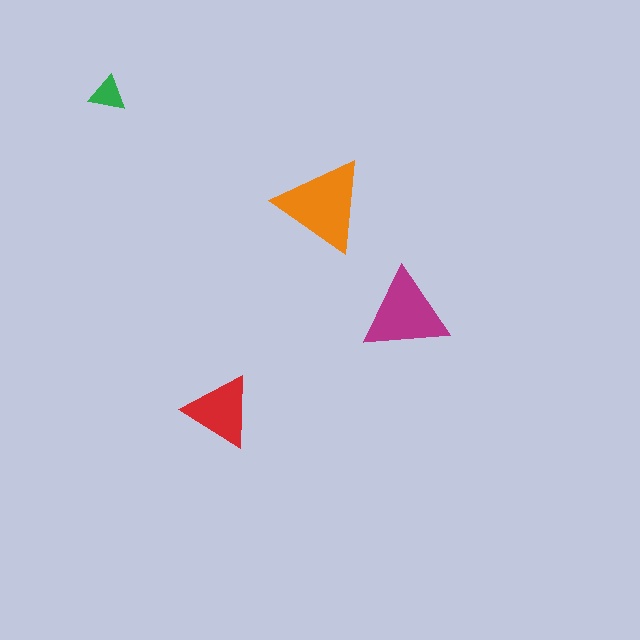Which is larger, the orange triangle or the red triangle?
The orange one.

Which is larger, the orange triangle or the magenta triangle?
The orange one.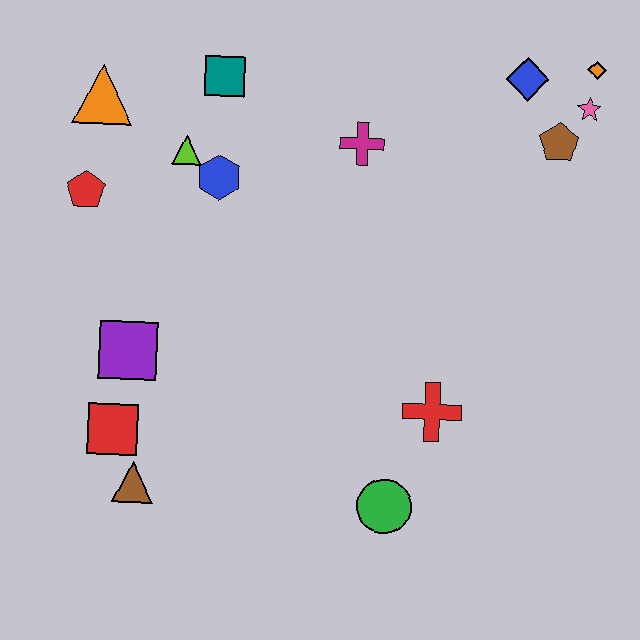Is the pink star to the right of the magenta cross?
Yes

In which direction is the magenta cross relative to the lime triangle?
The magenta cross is to the right of the lime triangle.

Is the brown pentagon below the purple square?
No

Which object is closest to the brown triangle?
The red square is closest to the brown triangle.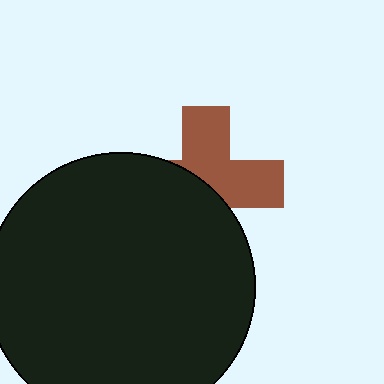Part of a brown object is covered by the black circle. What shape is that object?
It is a cross.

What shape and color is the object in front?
The object in front is a black circle.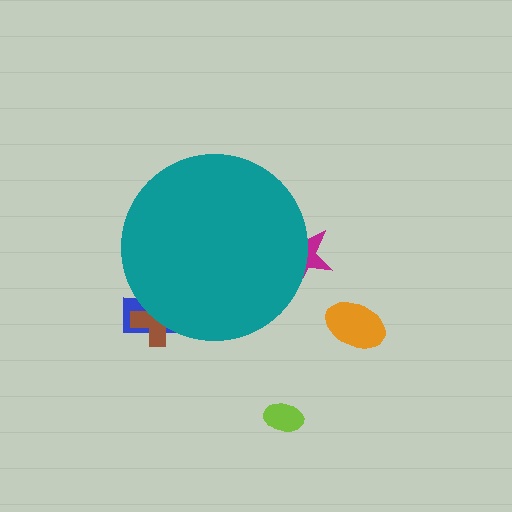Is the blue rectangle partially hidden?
Yes, the blue rectangle is partially hidden behind the teal circle.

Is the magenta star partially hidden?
Yes, the magenta star is partially hidden behind the teal circle.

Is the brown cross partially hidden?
Yes, the brown cross is partially hidden behind the teal circle.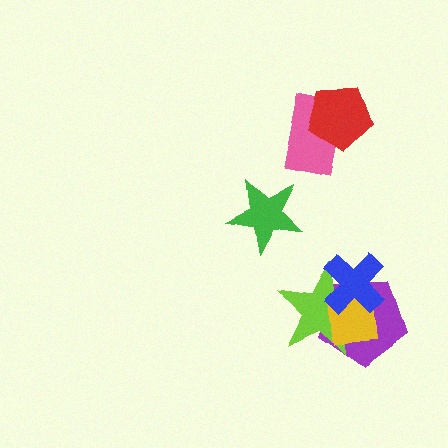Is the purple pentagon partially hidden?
Yes, it is partially covered by another shape.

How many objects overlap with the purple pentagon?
3 objects overlap with the purple pentagon.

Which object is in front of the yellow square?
The blue cross is in front of the yellow square.